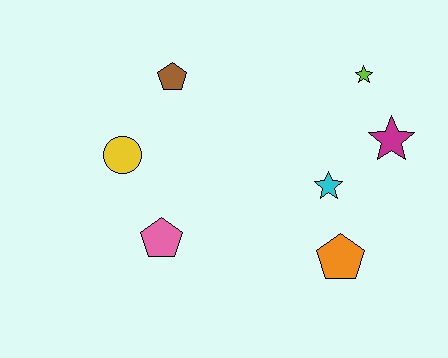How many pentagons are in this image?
There are 3 pentagons.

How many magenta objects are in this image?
There is 1 magenta object.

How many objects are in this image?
There are 7 objects.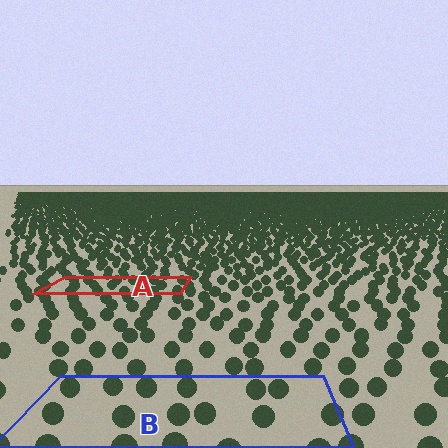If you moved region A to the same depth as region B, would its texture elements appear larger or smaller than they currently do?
They would appear larger. At a closer depth, the same texture elements are projected at a bigger on-screen size.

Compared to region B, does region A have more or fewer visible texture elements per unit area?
Region A has more texture elements per unit area — they are packed more densely because it is farther away.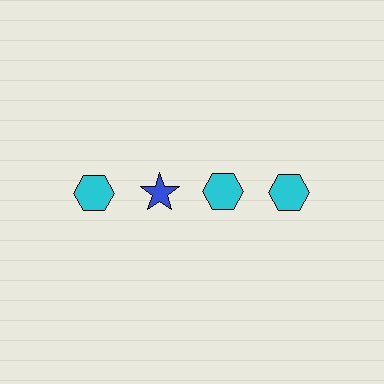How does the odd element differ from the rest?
It differs in both color (blue instead of cyan) and shape (star instead of hexagon).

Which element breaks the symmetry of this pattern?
The blue star in the top row, second from left column breaks the symmetry. All other shapes are cyan hexagons.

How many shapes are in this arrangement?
There are 4 shapes arranged in a grid pattern.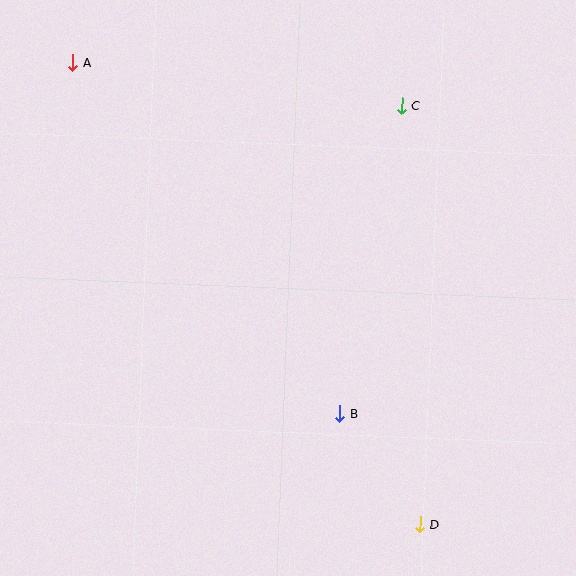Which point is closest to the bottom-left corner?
Point B is closest to the bottom-left corner.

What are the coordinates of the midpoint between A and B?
The midpoint between A and B is at (206, 238).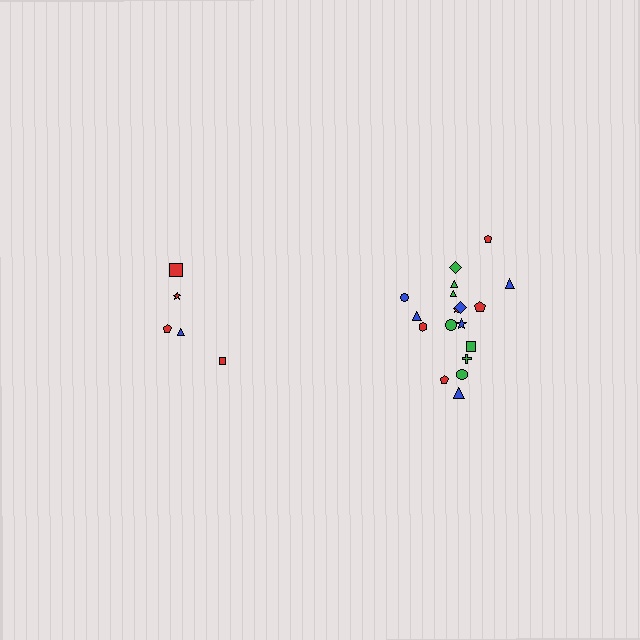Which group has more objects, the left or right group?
The right group.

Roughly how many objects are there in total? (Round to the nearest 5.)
Roughly 25 objects in total.